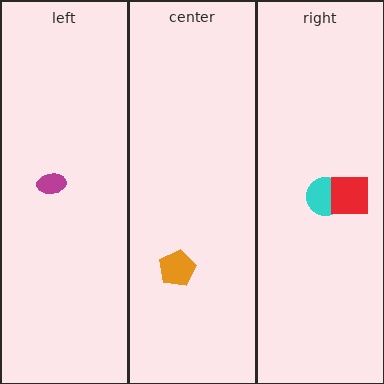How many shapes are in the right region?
2.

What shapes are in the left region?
The magenta ellipse.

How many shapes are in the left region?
1.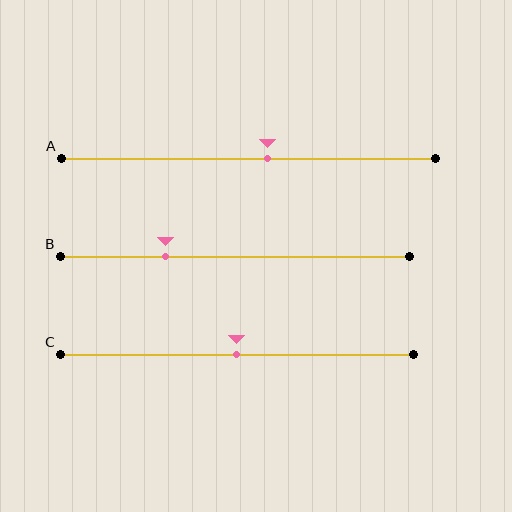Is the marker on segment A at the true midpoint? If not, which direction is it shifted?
No, the marker on segment A is shifted to the right by about 5% of the segment length.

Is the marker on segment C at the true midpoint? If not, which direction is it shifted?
Yes, the marker on segment C is at the true midpoint.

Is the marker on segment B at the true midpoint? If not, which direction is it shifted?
No, the marker on segment B is shifted to the left by about 20% of the segment length.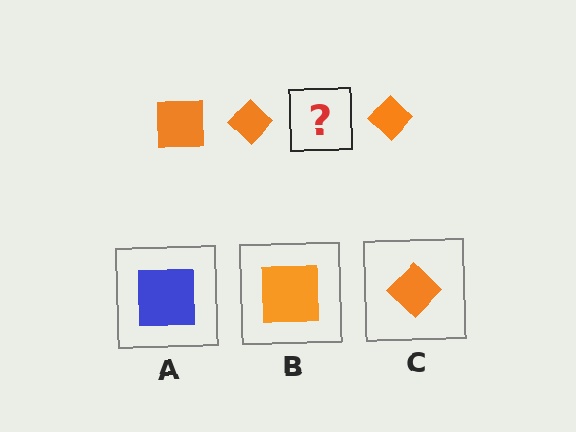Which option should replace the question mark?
Option B.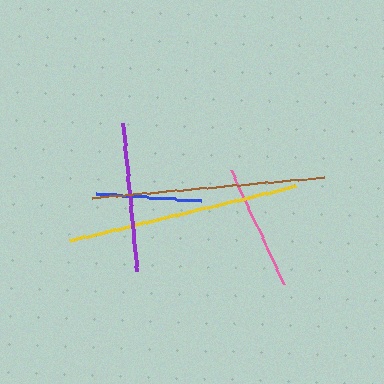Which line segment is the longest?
The brown line is the longest at approximately 233 pixels.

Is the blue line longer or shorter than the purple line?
The purple line is longer than the blue line.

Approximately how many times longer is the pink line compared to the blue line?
The pink line is approximately 1.2 times the length of the blue line.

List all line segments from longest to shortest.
From longest to shortest: brown, yellow, purple, pink, blue.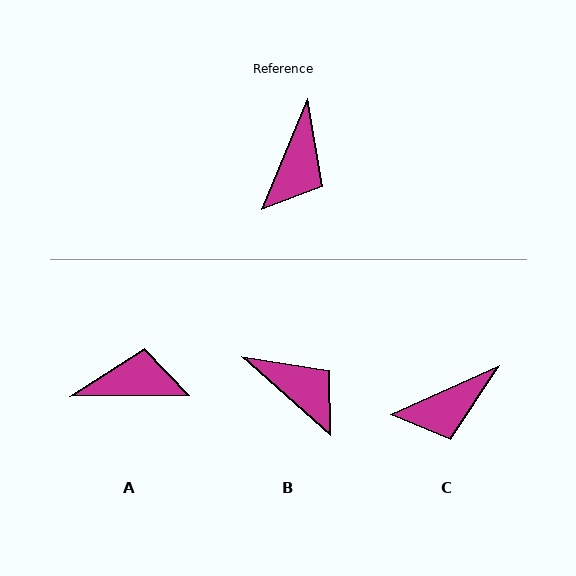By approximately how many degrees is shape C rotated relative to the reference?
Approximately 43 degrees clockwise.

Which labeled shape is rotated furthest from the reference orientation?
A, about 113 degrees away.